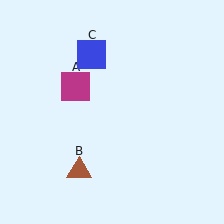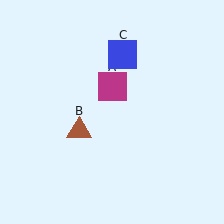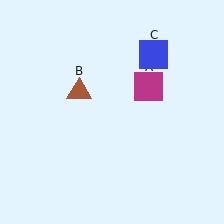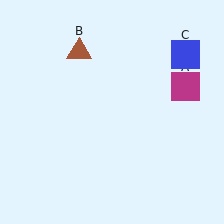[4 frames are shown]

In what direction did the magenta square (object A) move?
The magenta square (object A) moved right.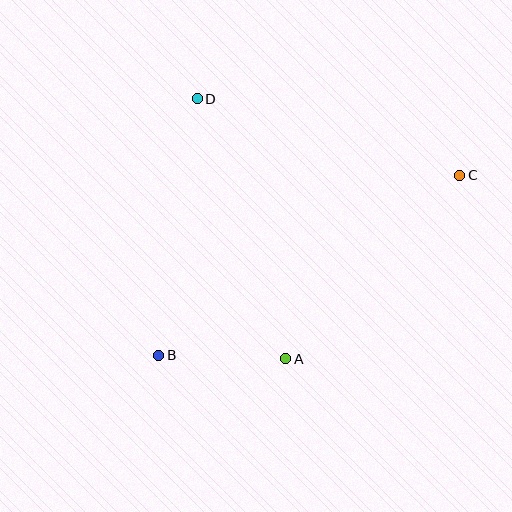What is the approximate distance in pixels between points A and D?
The distance between A and D is approximately 275 pixels.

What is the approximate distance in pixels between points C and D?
The distance between C and D is approximately 273 pixels.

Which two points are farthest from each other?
Points B and C are farthest from each other.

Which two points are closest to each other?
Points A and B are closest to each other.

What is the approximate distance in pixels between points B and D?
The distance between B and D is approximately 260 pixels.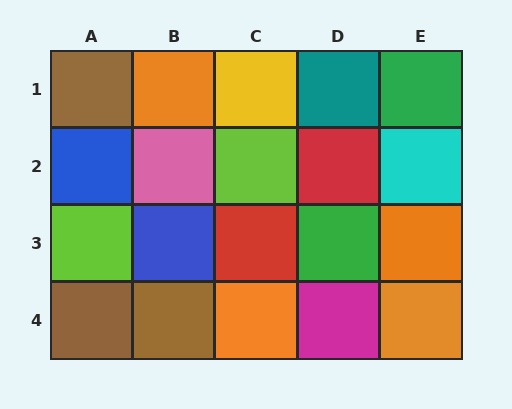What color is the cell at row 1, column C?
Yellow.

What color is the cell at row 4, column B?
Brown.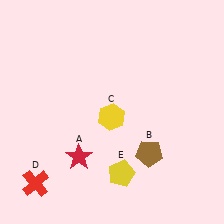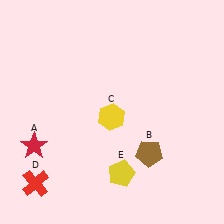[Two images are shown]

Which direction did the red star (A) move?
The red star (A) moved left.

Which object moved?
The red star (A) moved left.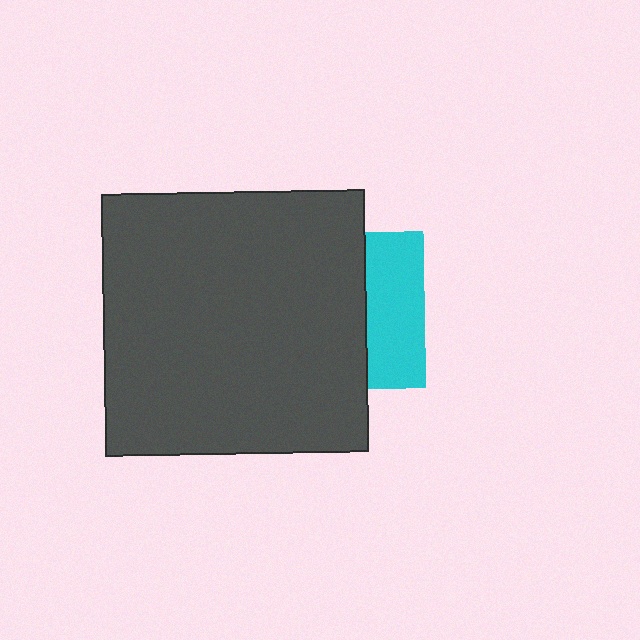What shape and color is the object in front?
The object in front is a dark gray square.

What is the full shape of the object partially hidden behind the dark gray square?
The partially hidden object is a cyan square.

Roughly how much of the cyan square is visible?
A small part of it is visible (roughly 37%).